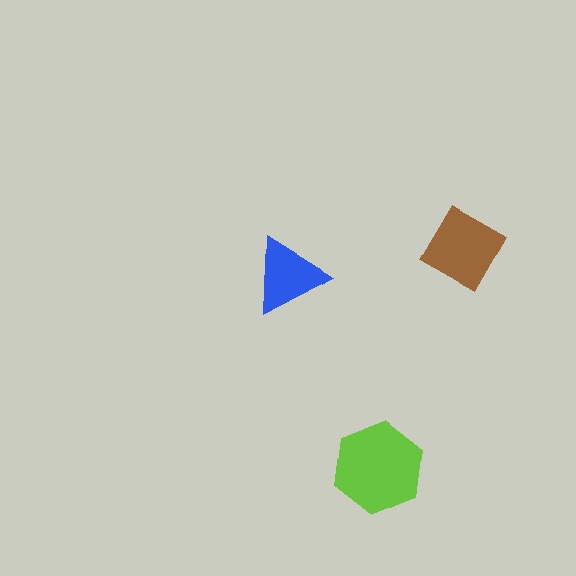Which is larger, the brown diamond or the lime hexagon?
The lime hexagon.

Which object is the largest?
The lime hexagon.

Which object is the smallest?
The blue triangle.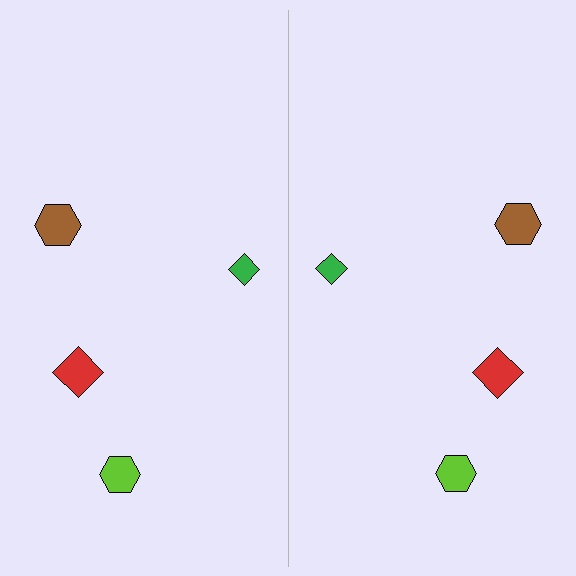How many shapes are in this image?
There are 8 shapes in this image.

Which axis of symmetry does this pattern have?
The pattern has a vertical axis of symmetry running through the center of the image.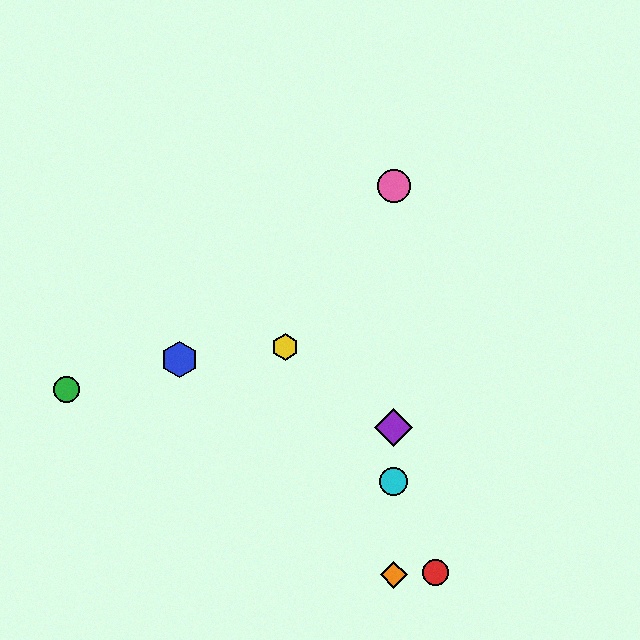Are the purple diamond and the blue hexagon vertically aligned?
No, the purple diamond is at x≈394 and the blue hexagon is at x≈180.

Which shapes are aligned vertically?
The purple diamond, the orange diamond, the cyan circle, the pink circle are aligned vertically.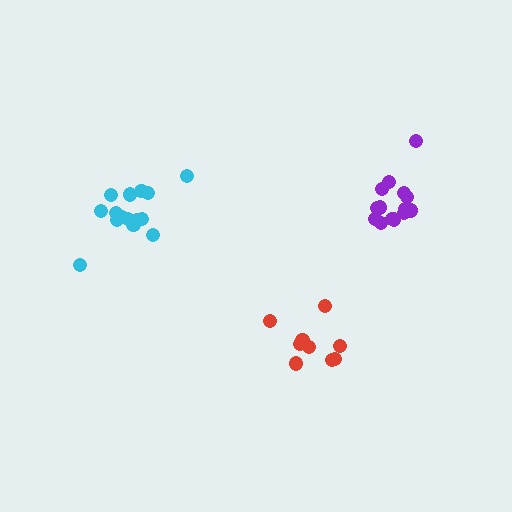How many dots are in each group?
Group 1: 9 dots, Group 2: 15 dots, Group 3: 14 dots (38 total).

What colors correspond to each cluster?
The clusters are colored: red, cyan, purple.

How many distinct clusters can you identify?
There are 3 distinct clusters.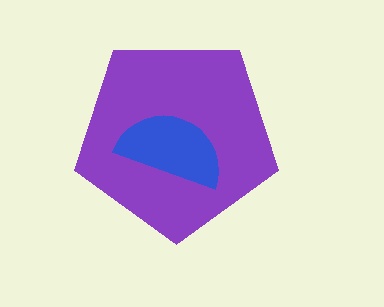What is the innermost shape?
The blue semicircle.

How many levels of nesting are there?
2.